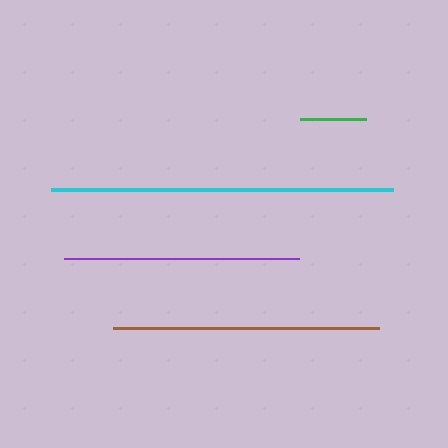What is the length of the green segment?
The green segment is approximately 66 pixels long.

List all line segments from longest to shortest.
From longest to shortest: cyan, brown, purple, green.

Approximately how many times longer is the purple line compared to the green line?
The purple line is approximately 3.6 times the length of the green line.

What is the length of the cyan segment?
The cyan segment is approximately 342 pixels long.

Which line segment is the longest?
The cyan line is the longest at approximately 342 pixels.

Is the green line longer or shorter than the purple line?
The purple line is longer than the green line.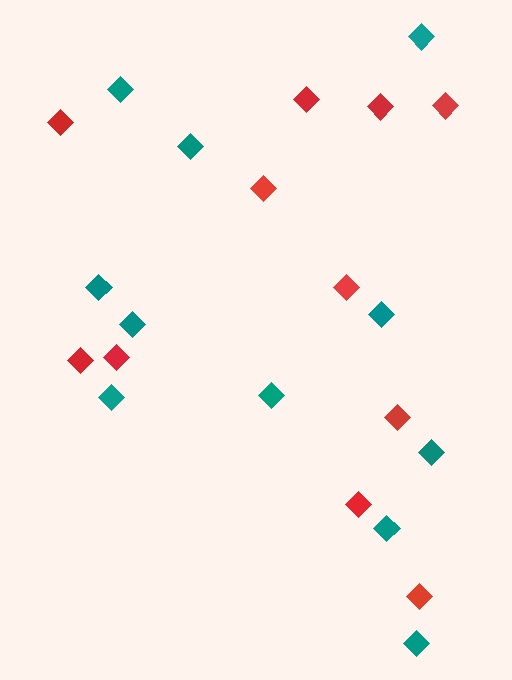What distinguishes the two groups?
There are 2 groups: one group of red diamonds (11) and one group of teal diamonds (11).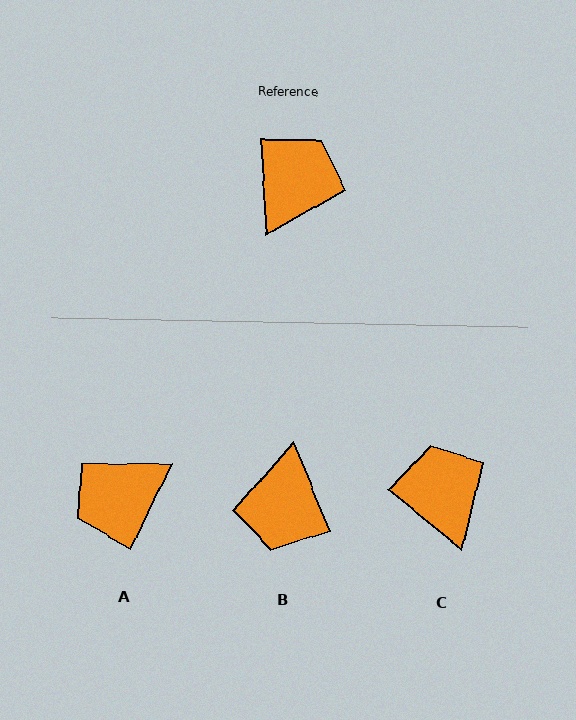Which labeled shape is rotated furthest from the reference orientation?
B, about 161 degrees away.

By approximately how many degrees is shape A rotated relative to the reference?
Approximately 151 degrees counter-clockwise.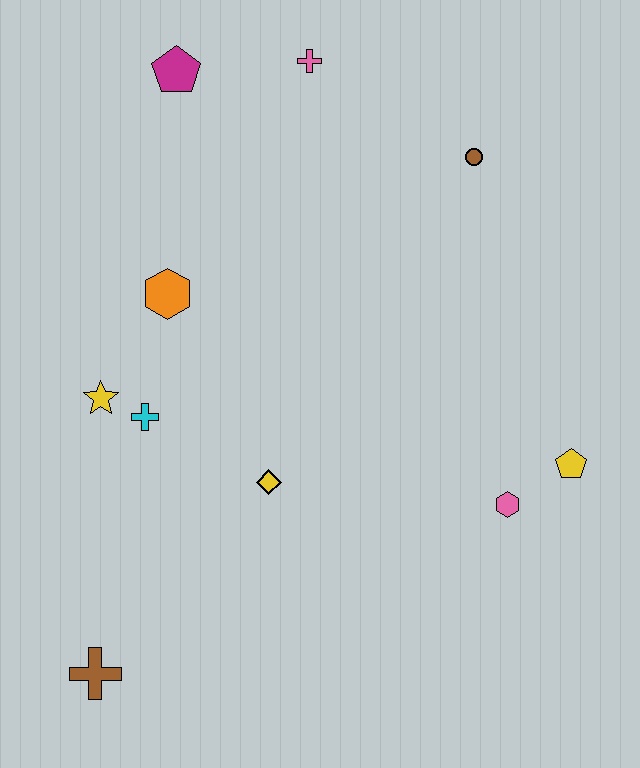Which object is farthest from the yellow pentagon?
The magenta pentagon is farthest from the yellow pentagon.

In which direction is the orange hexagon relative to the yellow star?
The orange hexagon is above the yellow star.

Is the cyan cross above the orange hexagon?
No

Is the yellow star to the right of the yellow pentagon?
No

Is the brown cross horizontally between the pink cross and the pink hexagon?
No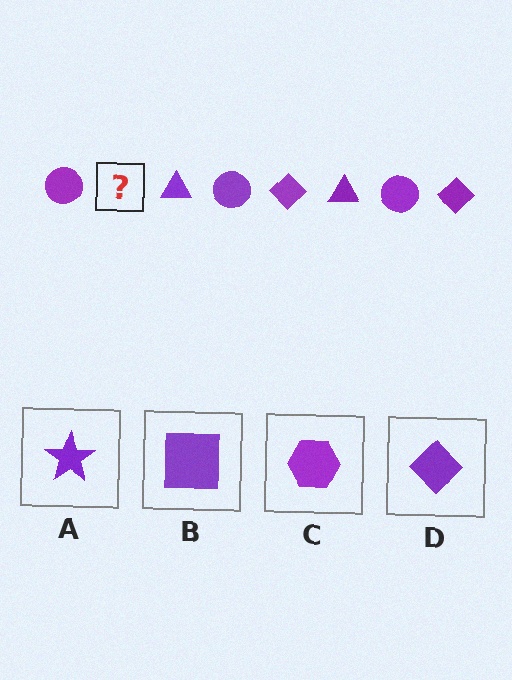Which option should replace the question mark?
Option D.